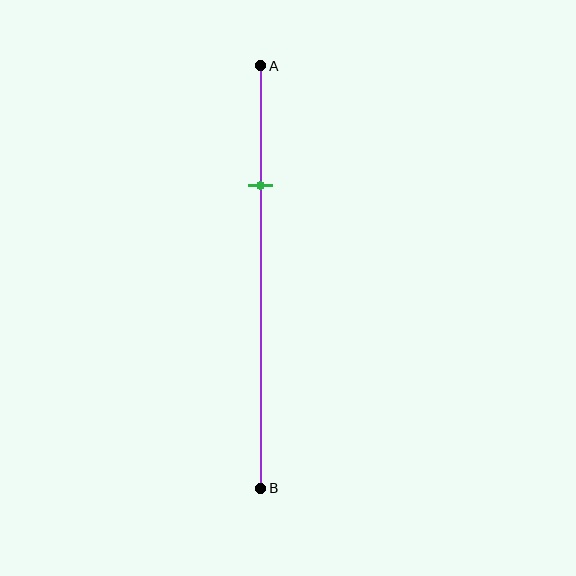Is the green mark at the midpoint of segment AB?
No, the mark is at about 30% from A, not at the 50% midpoint.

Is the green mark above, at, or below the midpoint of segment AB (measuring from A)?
The green mark is above the midpoint of segment AB.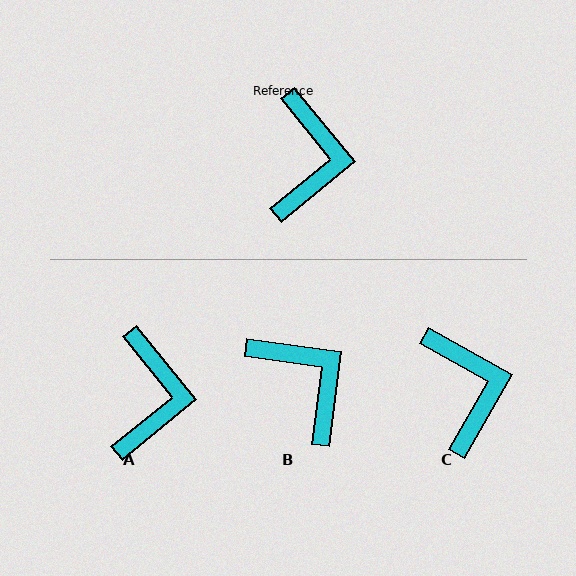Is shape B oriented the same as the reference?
No, it is off by about 43 degrees.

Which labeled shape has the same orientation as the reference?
A.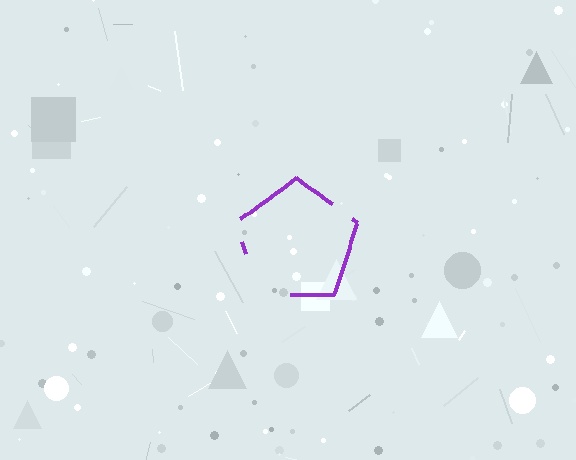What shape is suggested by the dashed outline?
The dashed outline suggests a pentagon.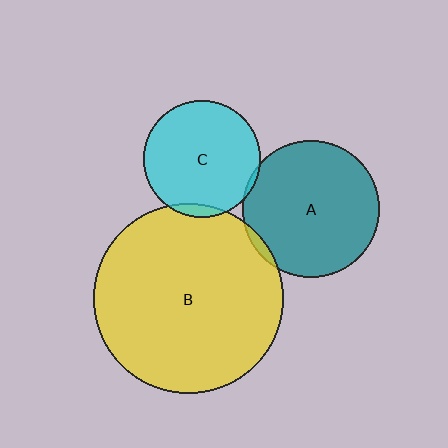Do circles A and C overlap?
Yes.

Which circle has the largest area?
Circle B (yellow).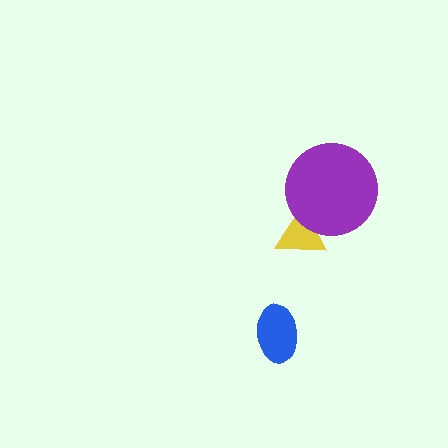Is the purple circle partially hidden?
No, no other shape covers it.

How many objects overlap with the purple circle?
1 object overlaps with the purple circle.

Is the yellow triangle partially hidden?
Yes, it is partially covered by another shape.